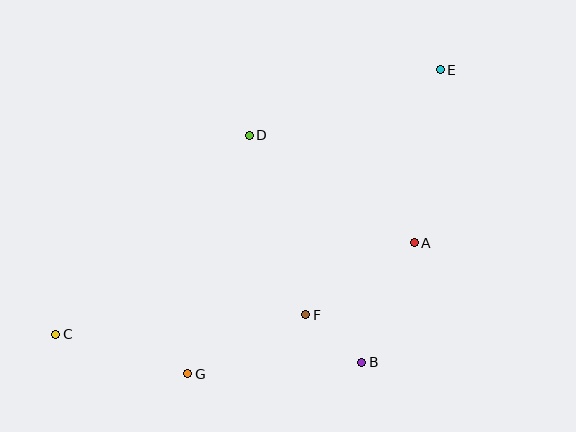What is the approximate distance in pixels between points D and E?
The distance between D and E is approximately 202 pixels.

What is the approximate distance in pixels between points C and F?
The distance between C and F is approximately 251 pixels.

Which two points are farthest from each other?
Points C and E are farthest from each other.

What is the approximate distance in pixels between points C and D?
The distance between C and D is approximately 277 pixels.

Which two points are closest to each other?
Points B and F are closest to each other.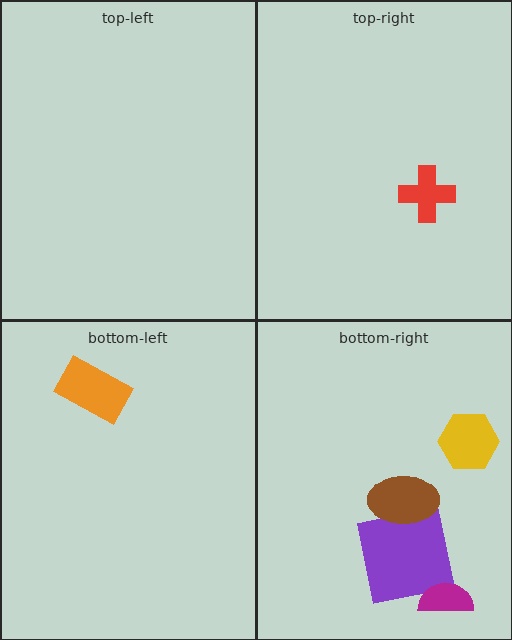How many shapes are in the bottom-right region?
4.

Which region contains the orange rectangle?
The bottom-left region.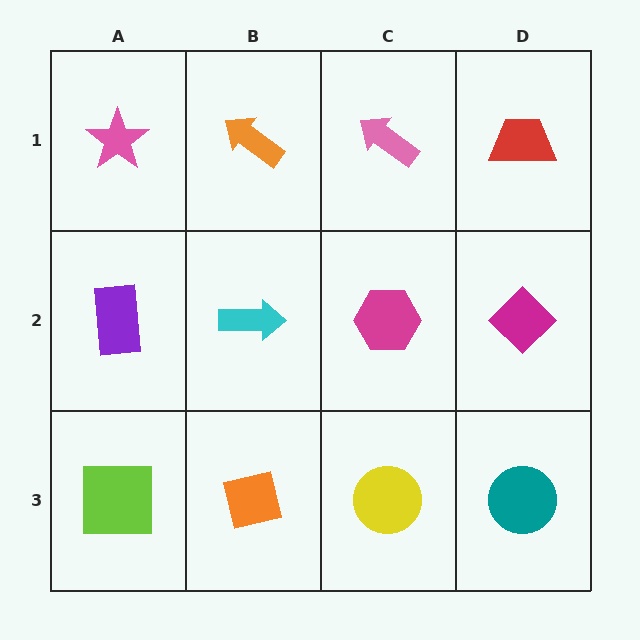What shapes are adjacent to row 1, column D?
A magenta diamond (row 2, column D), a pink arrow (row 1, column C).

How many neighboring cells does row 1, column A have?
2.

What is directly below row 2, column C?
A yellow circle.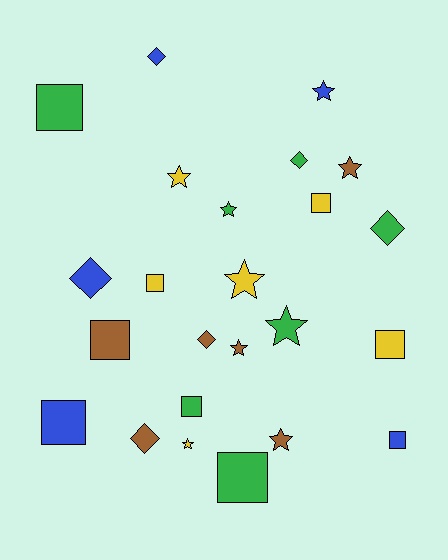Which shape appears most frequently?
Square, with 9 objects.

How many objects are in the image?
There are 24 objects.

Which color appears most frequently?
Green, with 7 objects.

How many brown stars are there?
There are 3 brown stars.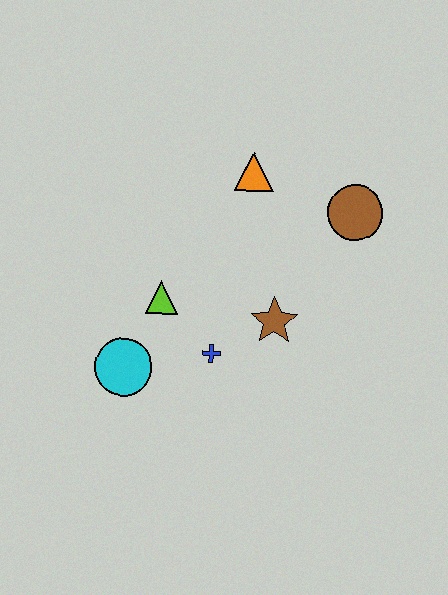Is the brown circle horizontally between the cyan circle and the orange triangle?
No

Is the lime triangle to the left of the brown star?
Yes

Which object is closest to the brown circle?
The orange triangle is closest to the brown circle.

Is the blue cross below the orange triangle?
Yes